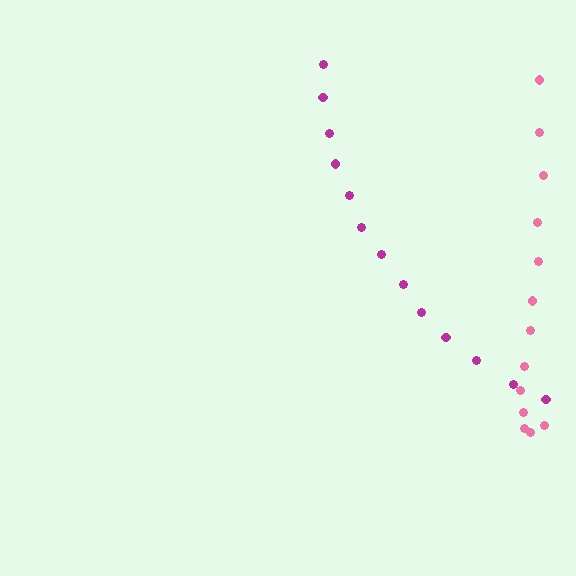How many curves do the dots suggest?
There are 2 distinct paths.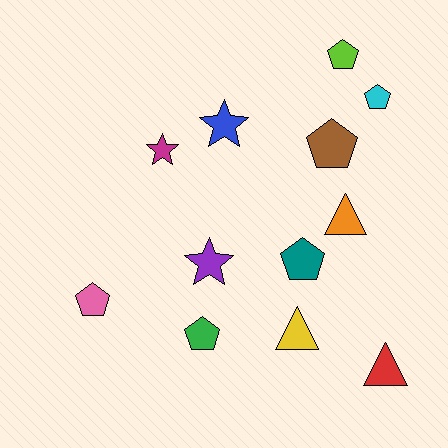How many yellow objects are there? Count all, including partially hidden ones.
There is 1 yellow object.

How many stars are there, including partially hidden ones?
There are 3 stars.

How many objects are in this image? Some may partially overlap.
There are 12 objects.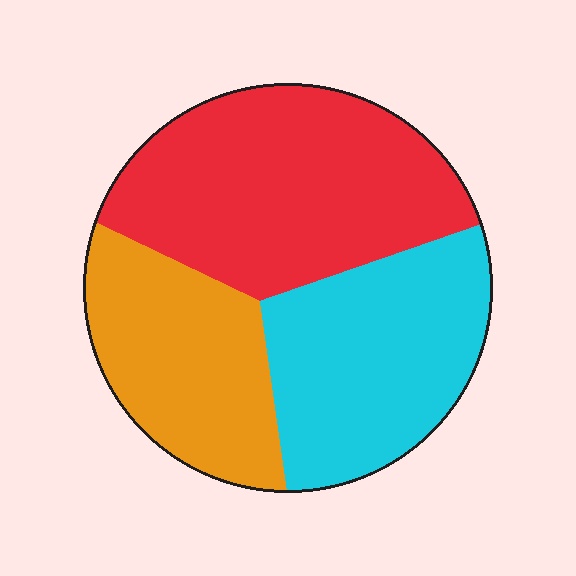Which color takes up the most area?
Red, at roughly 40%.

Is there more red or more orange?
Red.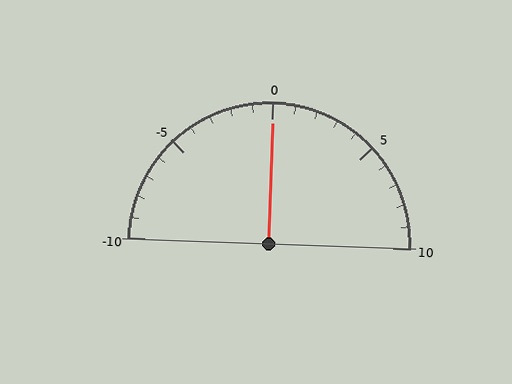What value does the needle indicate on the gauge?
The needle indicates approximately 0.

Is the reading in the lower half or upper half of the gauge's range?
The reading is in the upper half of the range (-10 to 10).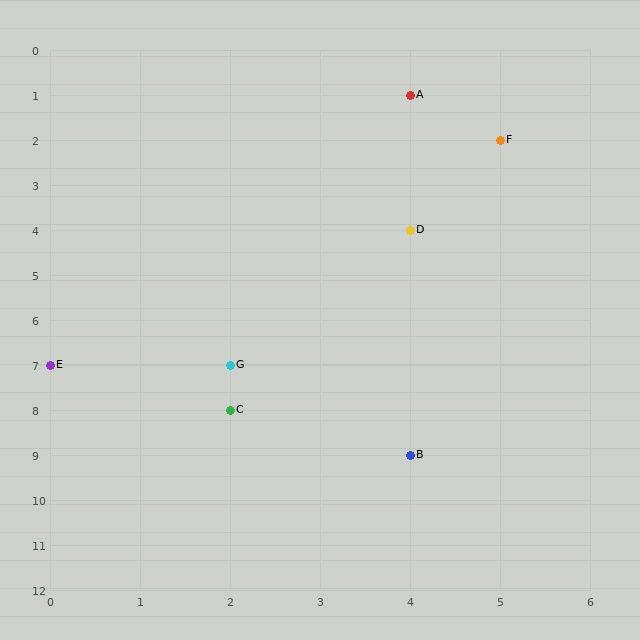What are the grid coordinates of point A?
Point A is at grid coordinates (4, 1).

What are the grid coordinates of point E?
Point E is at grid coordinates (0, 7).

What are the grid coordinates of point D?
Point D is at grid coordinates (4, 4).